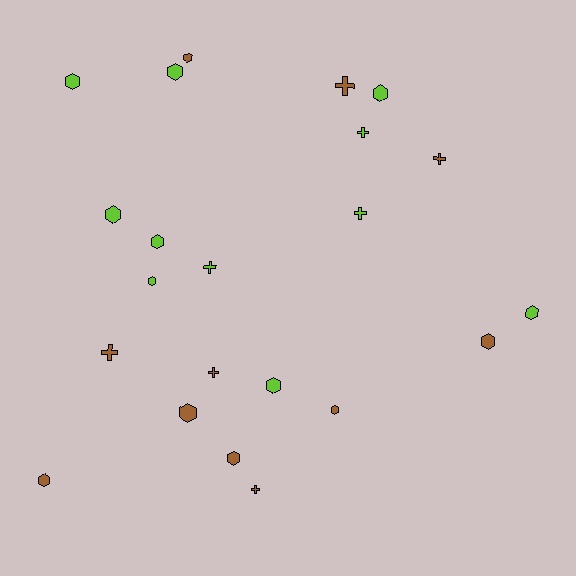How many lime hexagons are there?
There are 8 lime hexagons.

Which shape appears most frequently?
Hexagon, with 14 objects.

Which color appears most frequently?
Lime, with 11 objects.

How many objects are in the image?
There are 22 objects.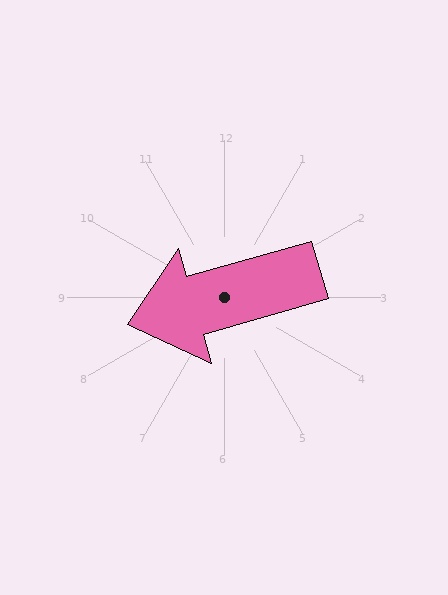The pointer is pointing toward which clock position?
Roughly 8 o'clock.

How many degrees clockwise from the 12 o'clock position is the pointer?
Approximately 254 degrees.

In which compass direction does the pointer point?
West.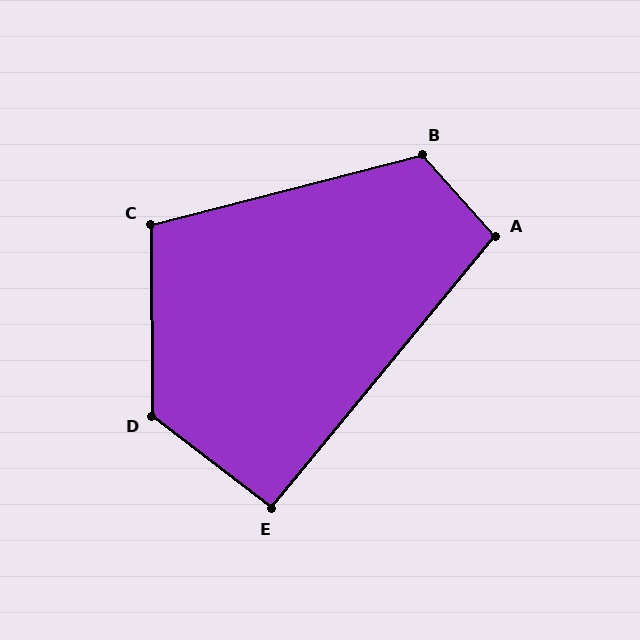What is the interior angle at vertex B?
Approximately 117 degrees (obtuse).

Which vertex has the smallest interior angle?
E, at approximately 92 degrees.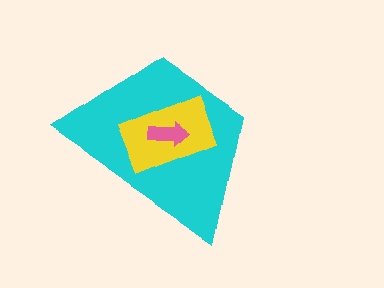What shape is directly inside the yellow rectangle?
The pink arrow.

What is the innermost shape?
The pink arrow.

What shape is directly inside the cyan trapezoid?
The yellow rectangle.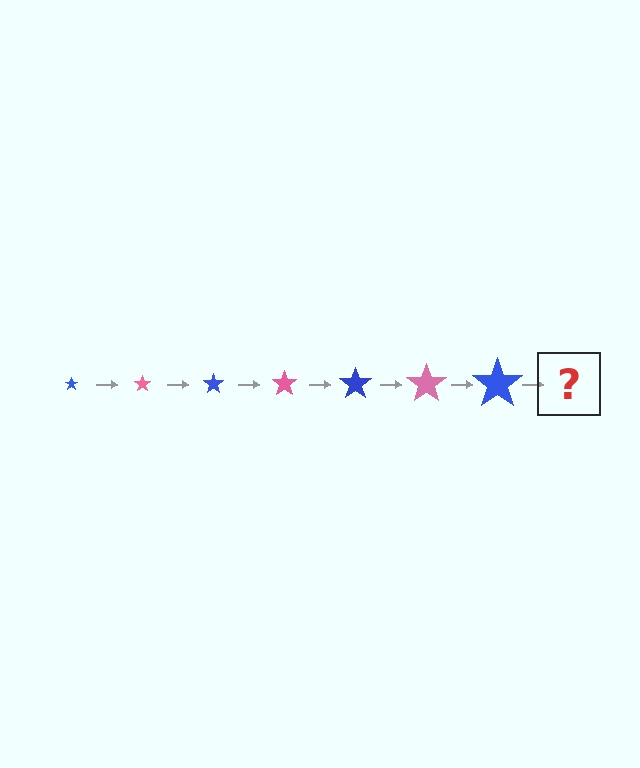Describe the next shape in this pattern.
It should be a pink star, larger than the previous one.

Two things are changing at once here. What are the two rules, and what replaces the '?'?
The two rules are that the star grows larger each step and the color cycles through blue and pink. The '?' should be a pink star, larger than the previous one.